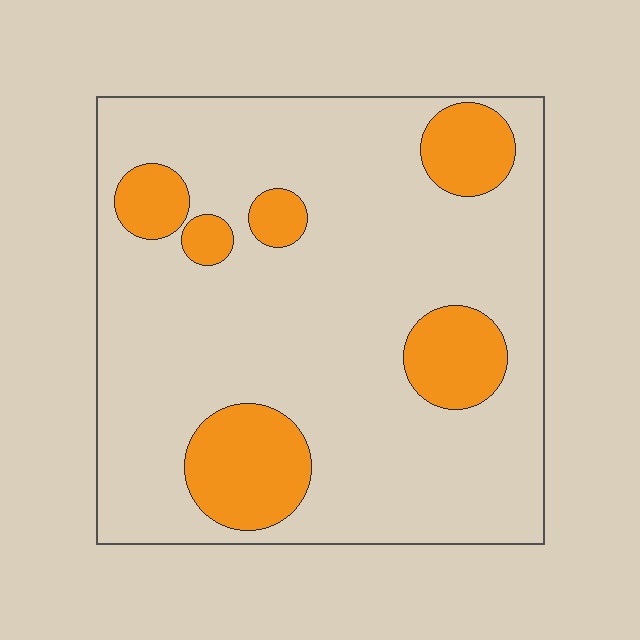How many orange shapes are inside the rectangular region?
6.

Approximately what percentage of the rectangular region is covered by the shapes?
Approximately 20%.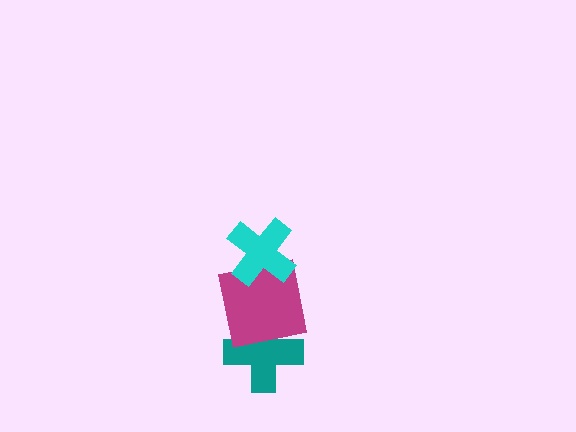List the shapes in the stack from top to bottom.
From top to bottom: the cyan cross, the magenta square, the teal cross.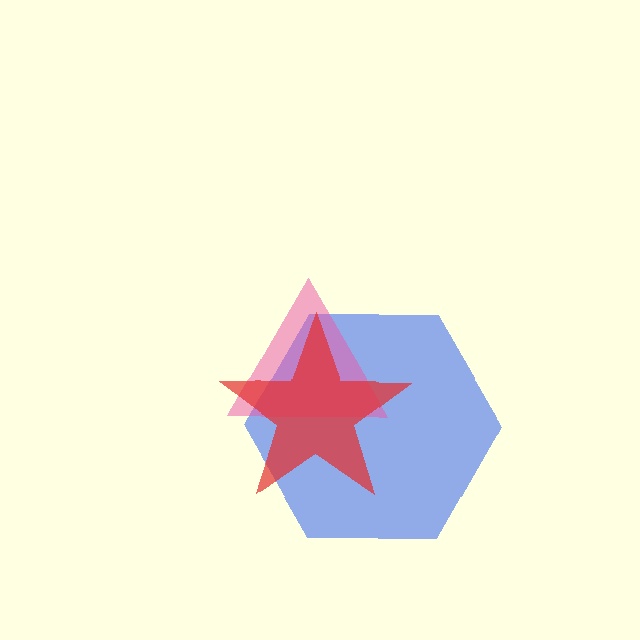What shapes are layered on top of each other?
The layered shapes are: a blue hexagon, a pink triangle, a red star.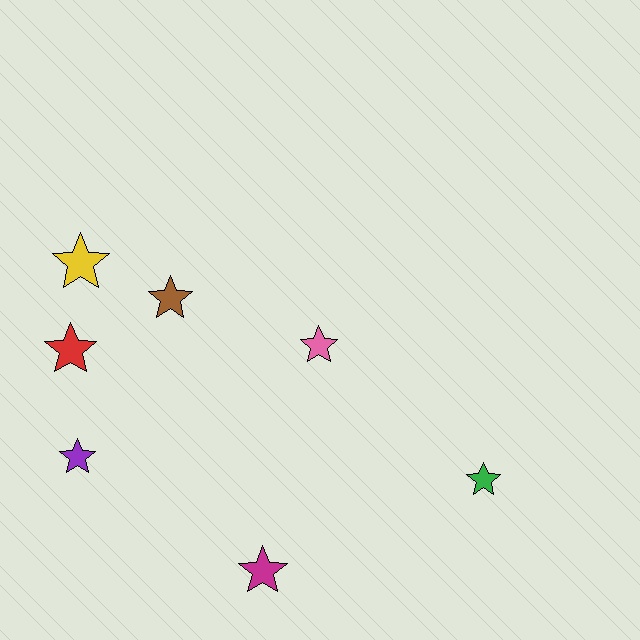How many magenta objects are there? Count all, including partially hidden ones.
There is 1 magenta object.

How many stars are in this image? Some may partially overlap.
There are 7 stars.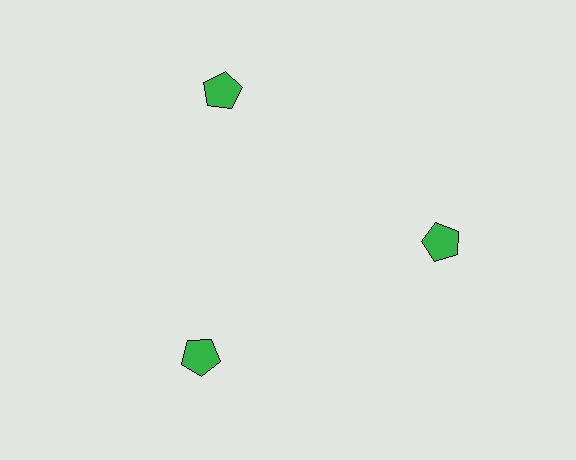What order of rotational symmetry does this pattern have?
This pattern has 3-fold rotational symmetry.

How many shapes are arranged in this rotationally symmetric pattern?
There are 3 shapes, arranged in 3 groups of 1.